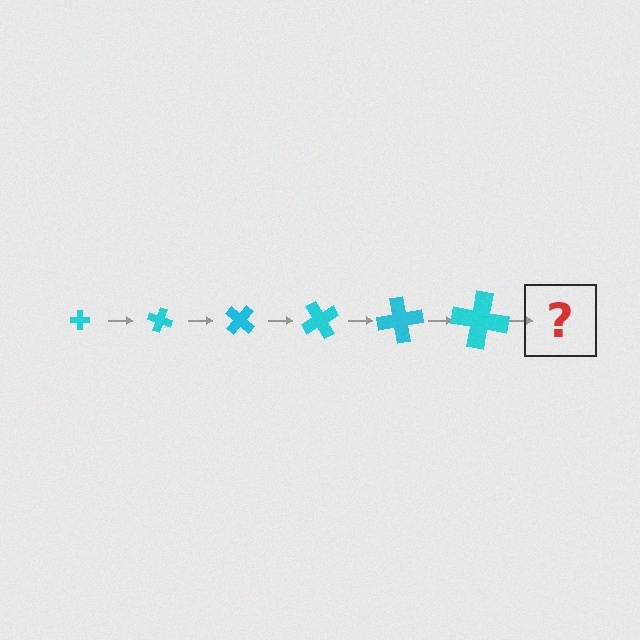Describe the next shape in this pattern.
It should be a cross, larger than the previous one and rotated 120 degrees from the start.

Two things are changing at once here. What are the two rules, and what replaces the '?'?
The two rules are that the cross grows larger each step and it rotates 20 degrees each step. The '?' should be a cross, larger than the previous one and rotated 120 degrees from the start.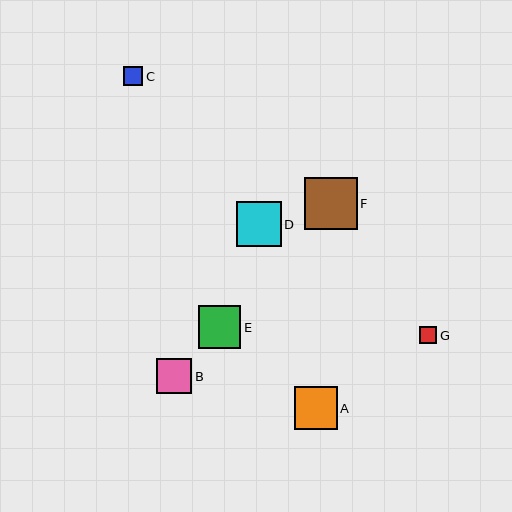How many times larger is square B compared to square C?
Square B is approximately 1.9 times the size of square C.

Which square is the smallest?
Square G is the smallest with a size of approximately 17 pixels.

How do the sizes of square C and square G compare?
Square C and square G are approximately the same size.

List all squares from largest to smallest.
From largest to smallest: F, D, A, E, B, C, G.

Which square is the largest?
Square F is the largest with a size of approximately 52 pixels.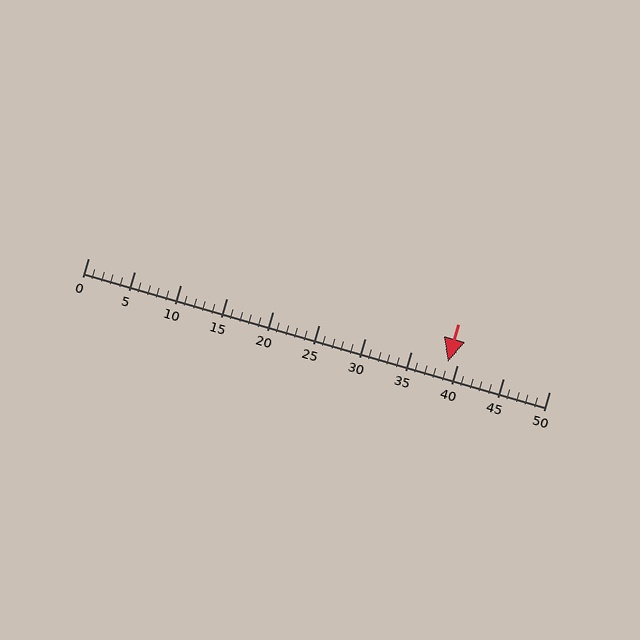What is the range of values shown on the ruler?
The ruler shows values from 0 to 50.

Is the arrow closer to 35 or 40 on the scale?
The arrow is closer to 40.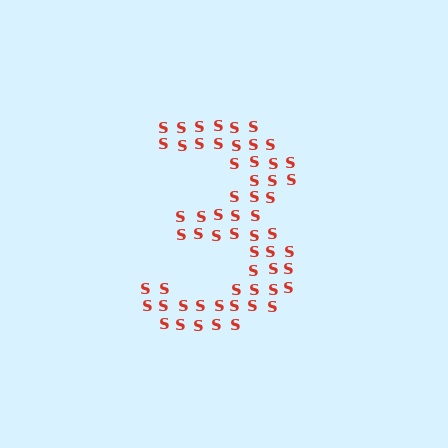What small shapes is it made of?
It is made of small letter S's.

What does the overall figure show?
The overall figure shows the digit 3.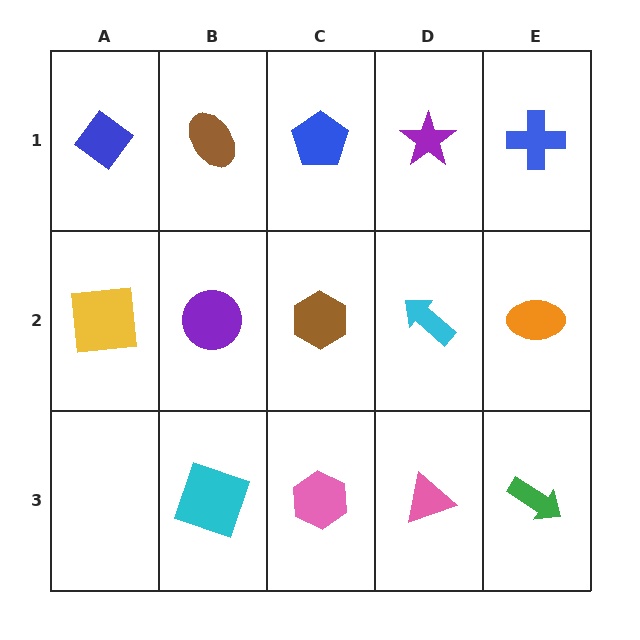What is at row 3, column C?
A pink hexagon.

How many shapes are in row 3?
4 shapes.